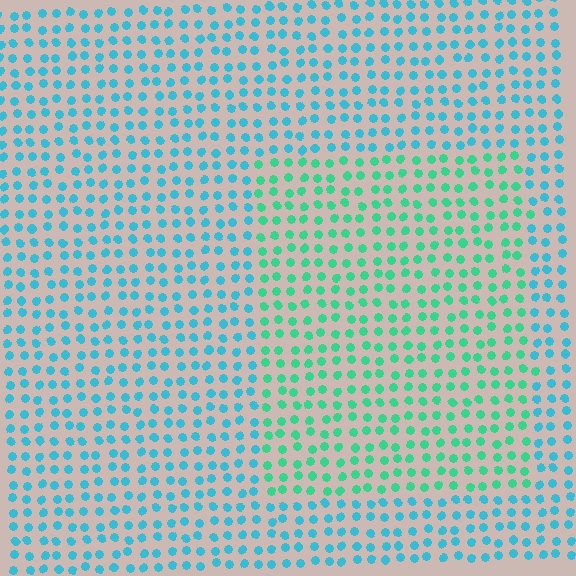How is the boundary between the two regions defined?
The boundary is defined purely by a slight shift in hue (about 37 degrees). Spacing, size, and orientation are identical on both sides.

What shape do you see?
I see a rectangle.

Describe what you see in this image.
The image is filled with small cyan elements in a uniform arrangement. A rectangle-shaped region is visible where the elements are tinted to a slightly different hue, forming a subtle color boundary.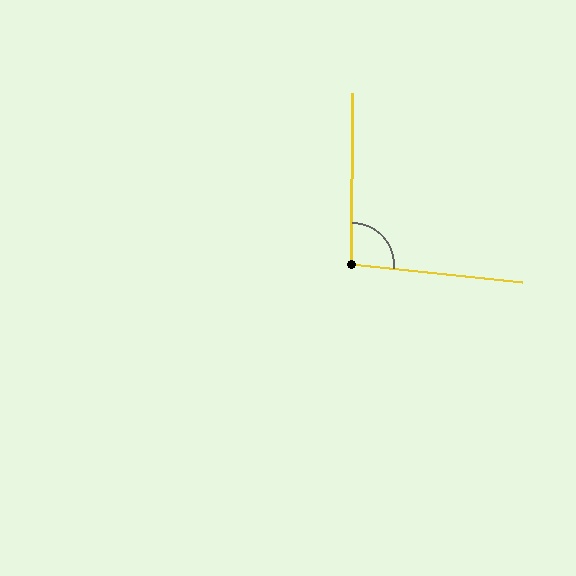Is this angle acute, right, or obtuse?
It is obtuse.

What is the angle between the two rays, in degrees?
Approximately 96 degrees.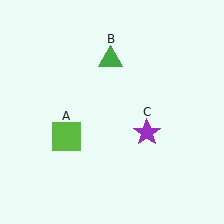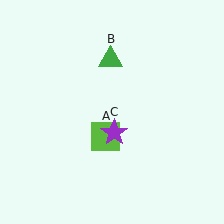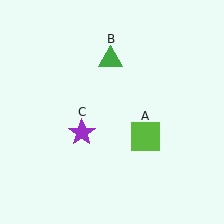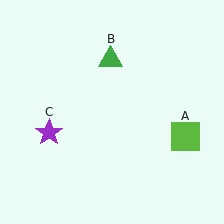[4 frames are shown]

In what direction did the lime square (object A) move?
The lime square (object A) moved right.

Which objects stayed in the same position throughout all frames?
Green triangle (object B) remained stationary.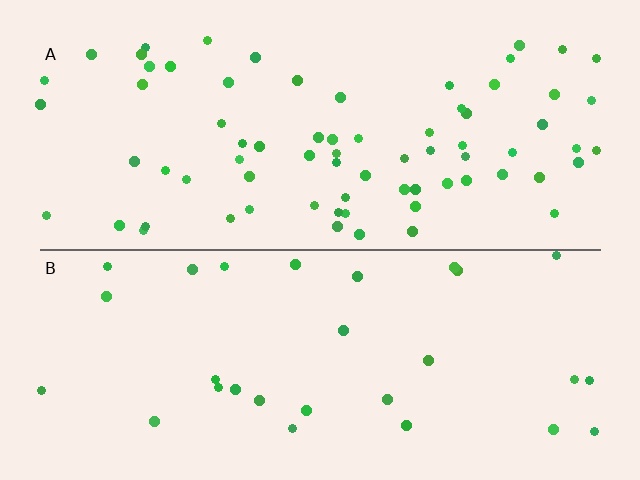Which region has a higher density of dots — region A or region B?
A (the top).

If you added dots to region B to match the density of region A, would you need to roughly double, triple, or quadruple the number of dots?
Approximately triple.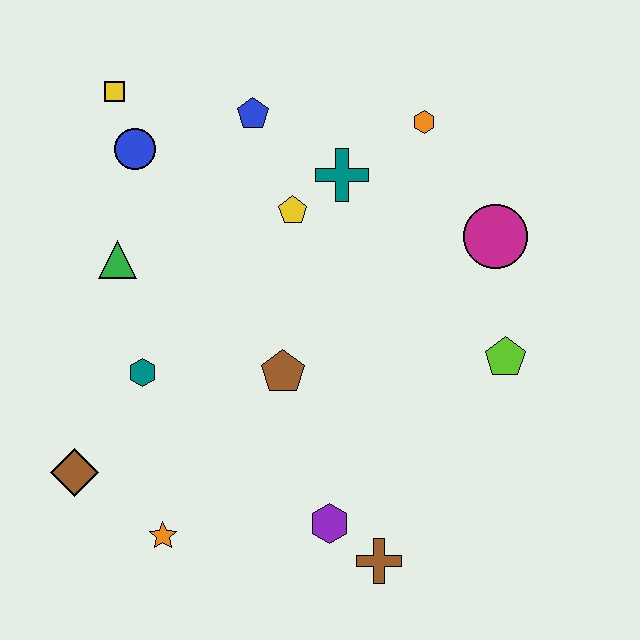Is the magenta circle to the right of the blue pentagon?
Yes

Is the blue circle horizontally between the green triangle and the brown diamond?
No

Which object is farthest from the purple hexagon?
The yellow square is farthest from the purple hexagon.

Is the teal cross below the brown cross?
No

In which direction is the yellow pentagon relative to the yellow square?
The yellow pentagon is to the right of the yellow square.